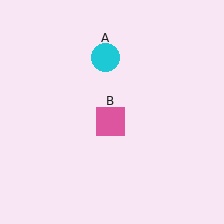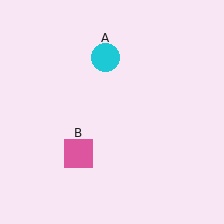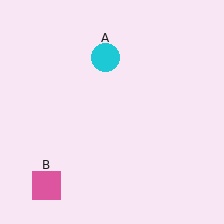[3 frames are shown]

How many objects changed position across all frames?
1 object changed position: pink square (object B).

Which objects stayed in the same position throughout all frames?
Cyan circle (object A) remained stationary.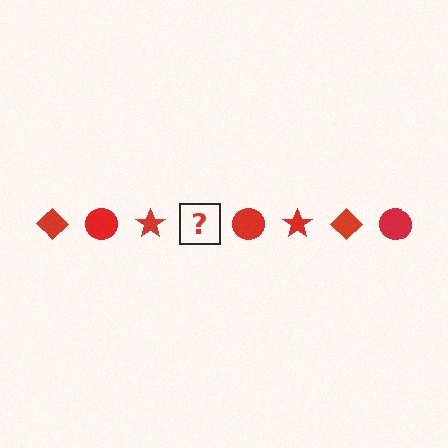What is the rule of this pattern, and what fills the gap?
The rule is that the pattern cycles through diamond, circle, star shapes in red. The gap should be filled with a red diamond.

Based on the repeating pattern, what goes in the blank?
The blank should be a red diamond.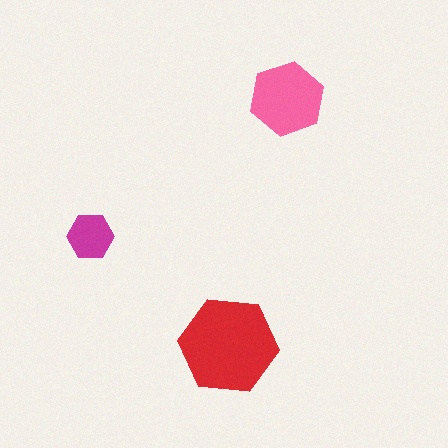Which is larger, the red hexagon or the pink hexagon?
The red one.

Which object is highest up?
The pink hexagon is topmost.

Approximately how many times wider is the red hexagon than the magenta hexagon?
About 2 times wider.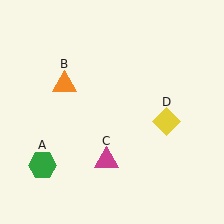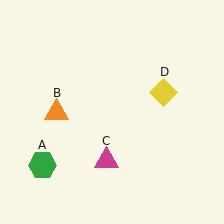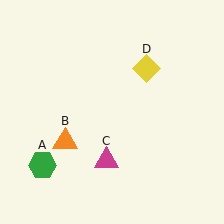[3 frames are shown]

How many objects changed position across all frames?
2 objects changed position: orange triangle (object B), yellow diamond (object D).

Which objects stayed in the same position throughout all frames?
Green hexagon (object A) and magenta triangle (object C) remained stationary.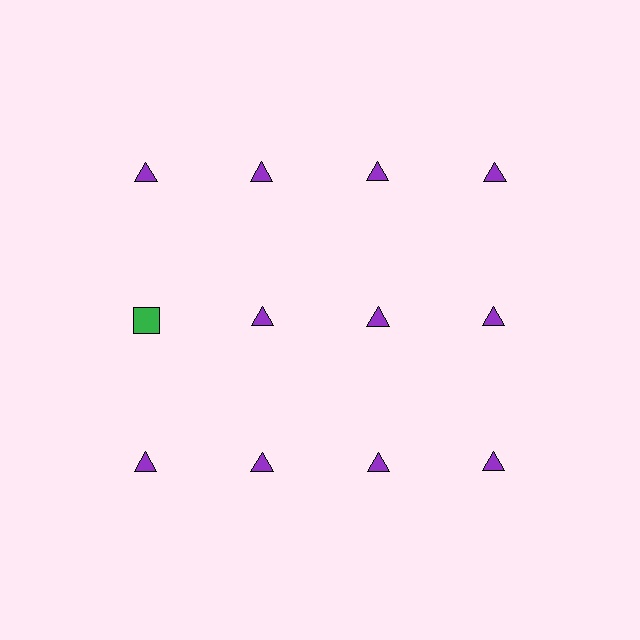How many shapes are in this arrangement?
There are 12 shapes arranged in a grid pattern.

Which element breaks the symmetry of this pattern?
The green square in the second row, leftmost column breaks the symmetry. All other shapes are purple triangles.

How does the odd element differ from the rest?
It differs in both color (green instead of purple) and shape (square instead of triangle).